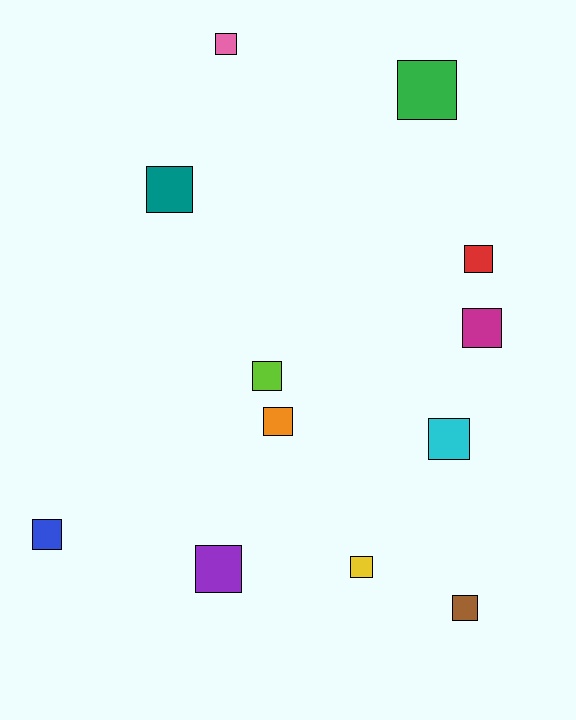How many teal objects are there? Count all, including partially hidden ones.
There is 1 teal object.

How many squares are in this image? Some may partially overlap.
There are 12 squares.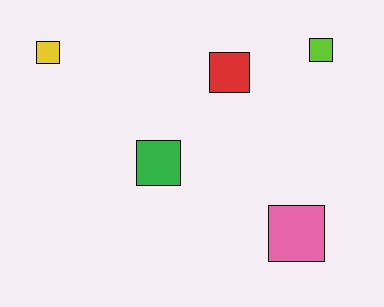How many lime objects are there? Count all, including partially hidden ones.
There is 1 lime object.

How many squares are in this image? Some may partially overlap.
There are 5 squares.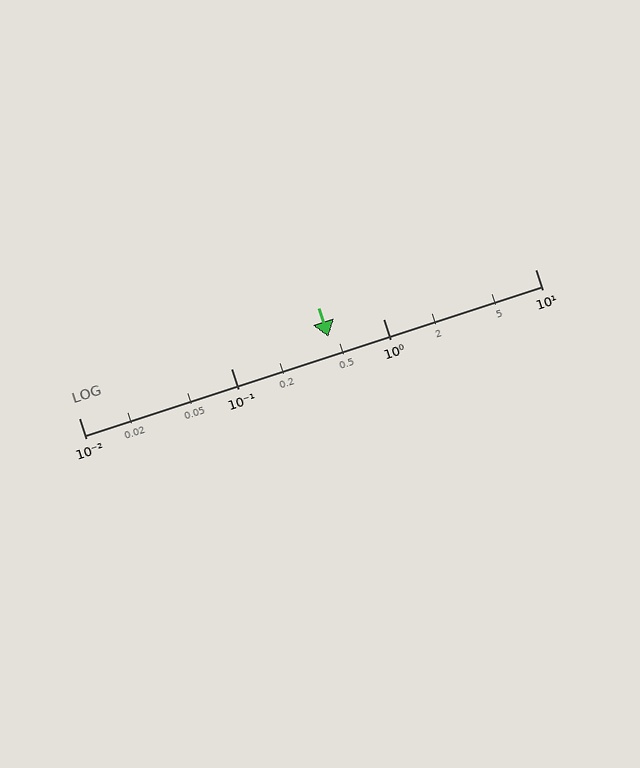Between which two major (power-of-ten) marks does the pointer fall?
The pointer is between 0.1 and 1.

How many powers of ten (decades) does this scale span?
The scale spans 3 decades, from 0.01 to 10.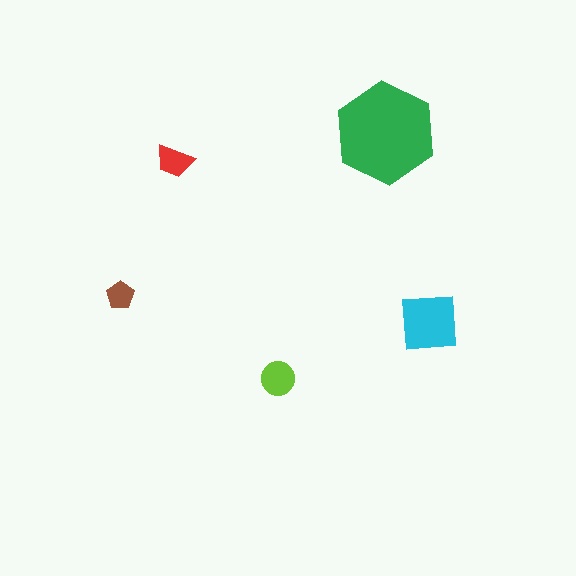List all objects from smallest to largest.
The brown pentagon, the red trapezoid, the lime circle, the cyan square, the green hexagon.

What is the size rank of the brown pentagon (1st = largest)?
5th.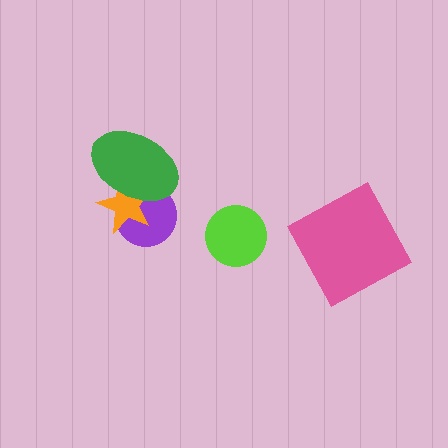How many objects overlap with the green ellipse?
2 objects overlap with the green ellipse.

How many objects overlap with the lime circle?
0 objects overlap with the lime circle.